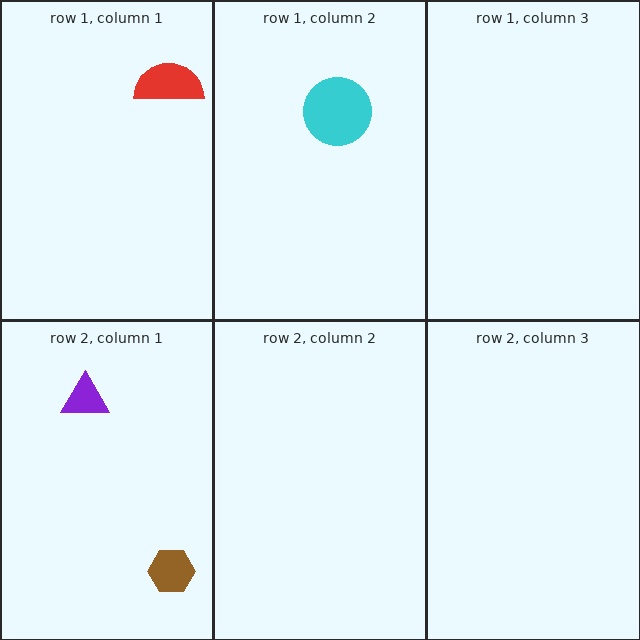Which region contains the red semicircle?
The row 1, column 1 region.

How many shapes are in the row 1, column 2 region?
1.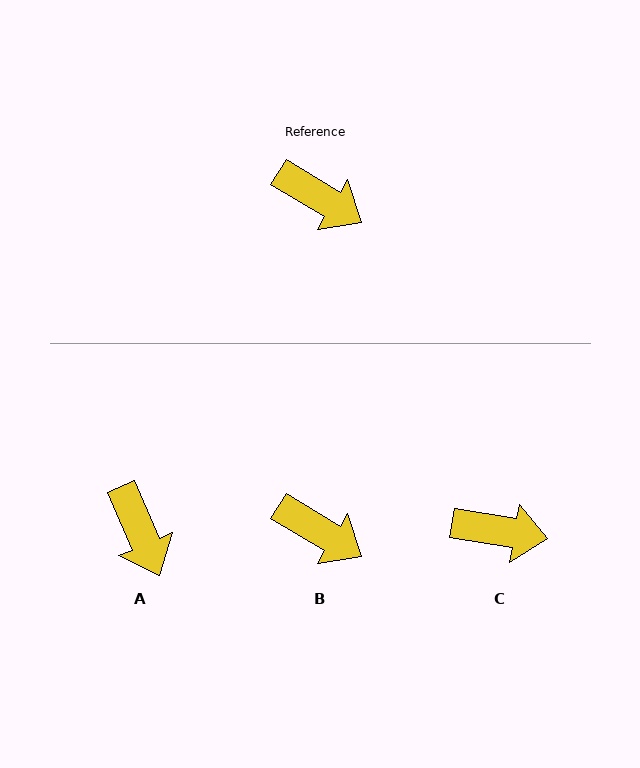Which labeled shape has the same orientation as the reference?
B.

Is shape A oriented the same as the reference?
No, it is off by about 36 degrees.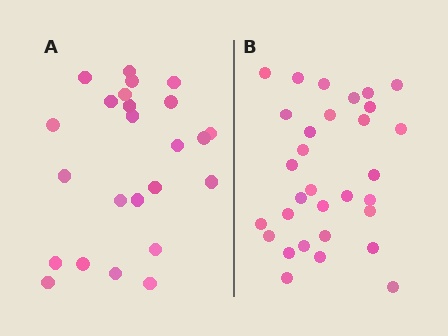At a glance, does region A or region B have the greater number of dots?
Region B (the right region) has more dots.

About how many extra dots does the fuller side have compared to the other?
Region B has roughly 8 or so more dots than region A.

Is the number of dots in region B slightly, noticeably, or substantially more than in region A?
Region B has noticeably more, but not dramatically so. The ratio is roughly 1.3 to 1.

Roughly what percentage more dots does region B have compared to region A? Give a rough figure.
About 30% more.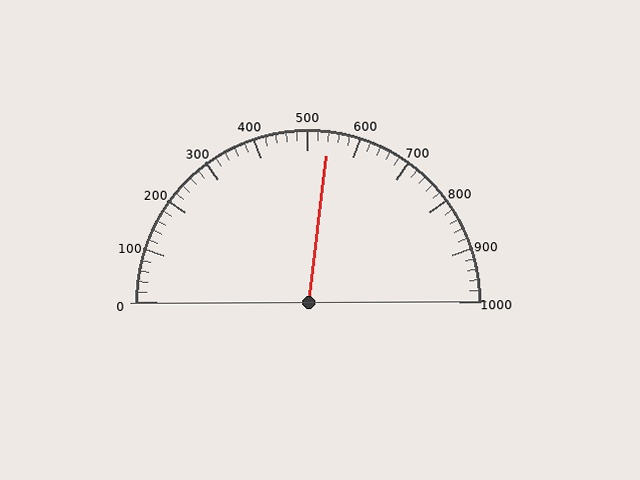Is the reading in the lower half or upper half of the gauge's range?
The reading is in the upper half of the range (0 to 1000).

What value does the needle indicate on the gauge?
The needle indicates approximately 540.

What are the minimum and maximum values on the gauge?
The gauge ranges from 0 to 1000.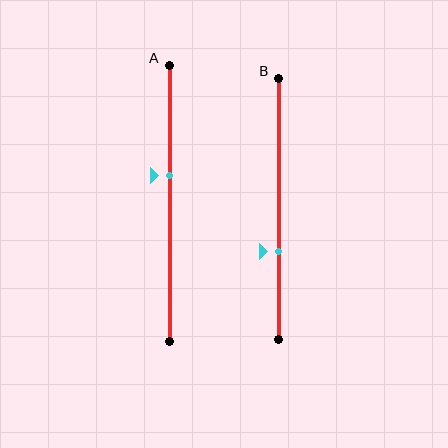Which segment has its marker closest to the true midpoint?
Segment A has its marker closest to the true midpoint.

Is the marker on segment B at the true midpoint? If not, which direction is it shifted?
No, the marker on segment B is shifted downward by about 16% of the segment length.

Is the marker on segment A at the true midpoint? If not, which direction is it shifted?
No, the marker on segment A is shifted upward by about 10% of the segment length.